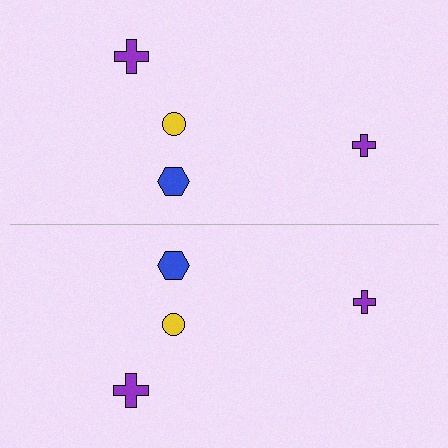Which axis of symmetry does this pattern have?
The pattern has a horizontal axis of symmetry running through the center of the image.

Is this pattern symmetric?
Yes, this pattern has bilateral (reflection) symmetry.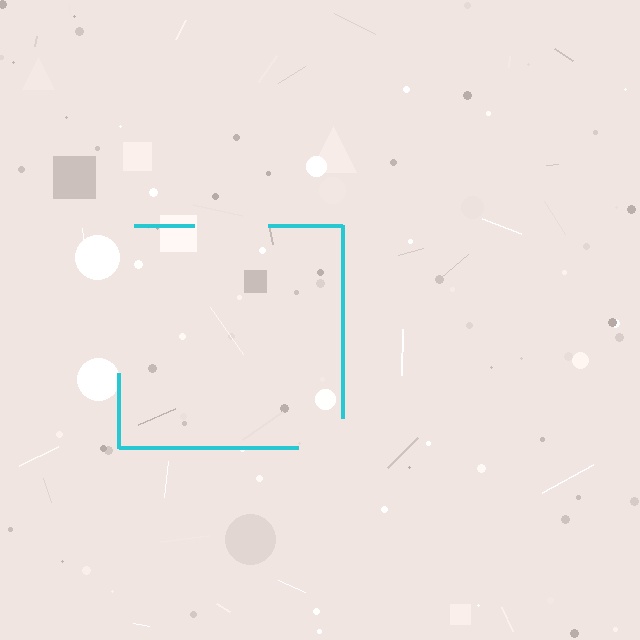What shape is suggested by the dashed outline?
The dashed outline suggests a square.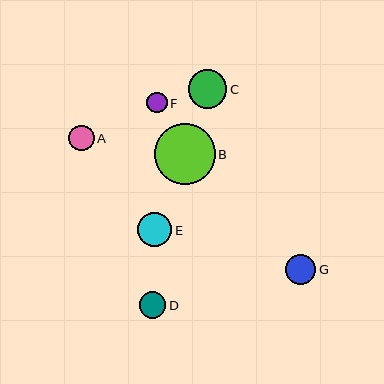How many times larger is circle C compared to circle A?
Circle C is approximately 1.5 times the size of circle A.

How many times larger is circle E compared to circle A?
Circle E is approximately 1.3 times the size of circle A.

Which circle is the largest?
Circle B is the largest with a size of approximately 61 pixels.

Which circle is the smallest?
Circle F is the smallest with a size of approximately 21 pixels.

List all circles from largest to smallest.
From largest to smallest: B, C, E, G, D, A, F.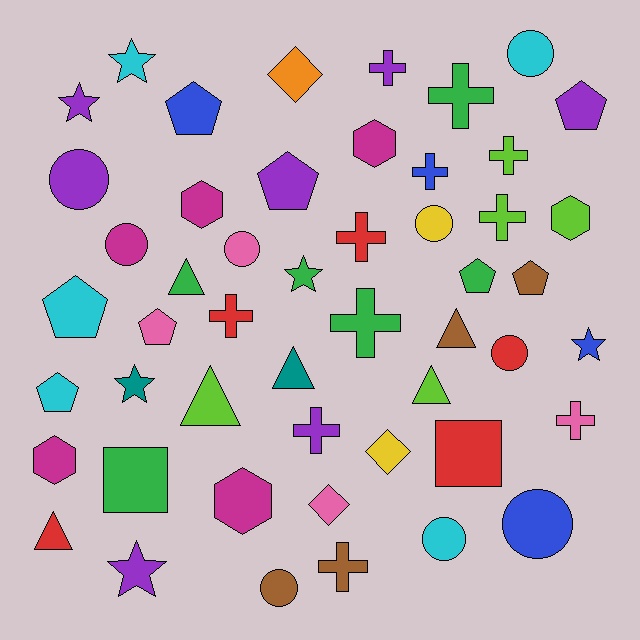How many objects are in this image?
There are 50 objects.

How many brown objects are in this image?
There are 4 brown objects.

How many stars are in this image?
There are 6 stars.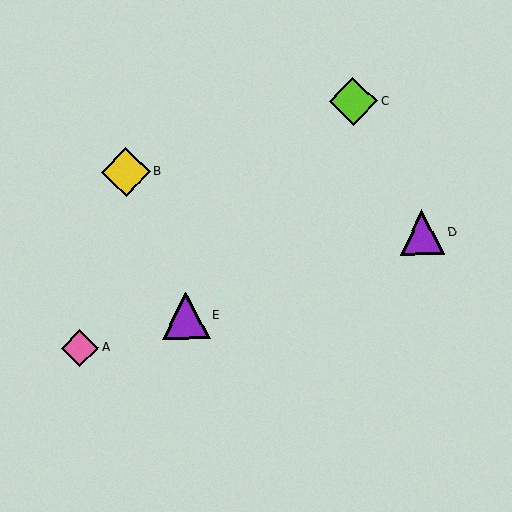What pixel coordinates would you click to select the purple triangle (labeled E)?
Click at (185, 316) to select the purple triangle E.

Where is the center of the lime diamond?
The center of the lime diamond is at (353, 101).